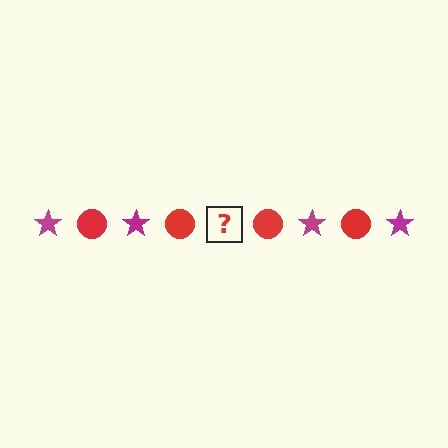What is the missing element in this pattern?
The missing element is a magenta star.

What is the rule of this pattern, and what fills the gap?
The rule is that the pattern alternates between magenta star and red circle. The gap should be filled with a magenta star.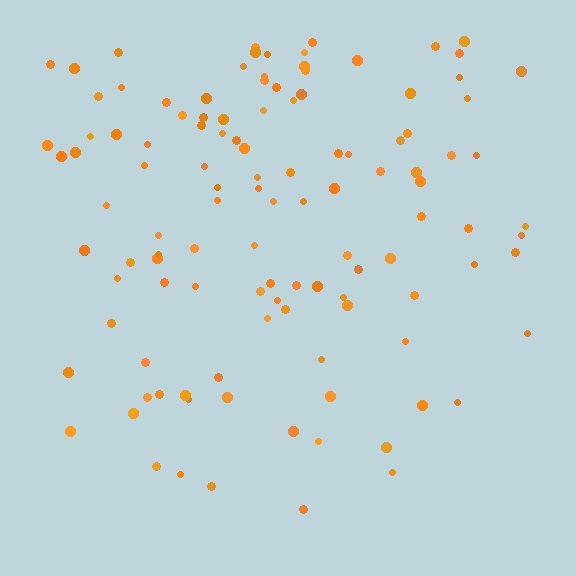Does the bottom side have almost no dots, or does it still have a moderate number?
Still a moderate number, just noticeably fewer than the top.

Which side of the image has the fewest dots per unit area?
The bottom.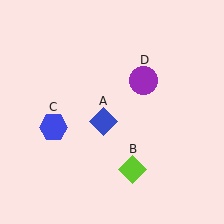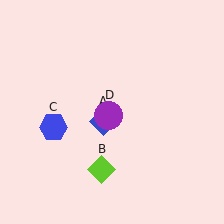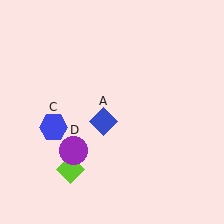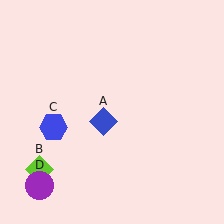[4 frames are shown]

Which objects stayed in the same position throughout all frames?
Blue diamond (object A) and blue hexagon (object C) remained stationary.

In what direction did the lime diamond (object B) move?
The lime diamond (object B) moved left.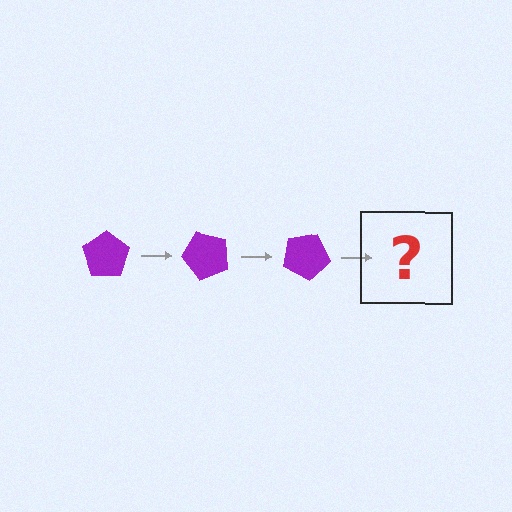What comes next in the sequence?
The next element should be a purple pentagon rotated 150 degrees.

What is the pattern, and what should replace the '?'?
The pattern is that the pentagon rotates 50 degrees each step. The '?' should be a purple pentagon rotated 150 degrees.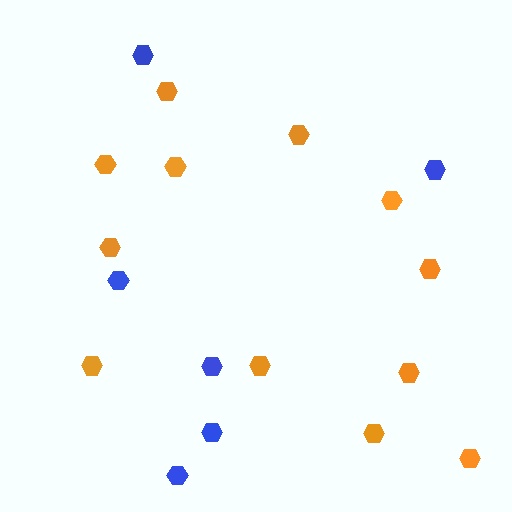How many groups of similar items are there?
There are 2 groups: one group of blue hexagons (6) and one group of orange hexagons (12).